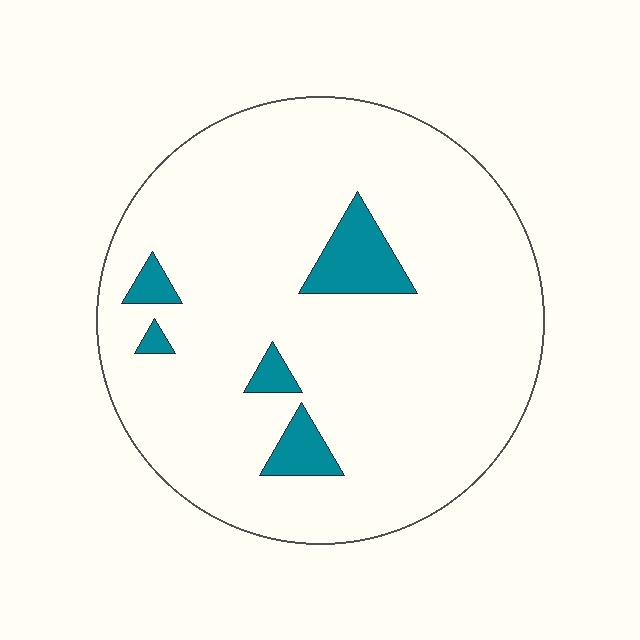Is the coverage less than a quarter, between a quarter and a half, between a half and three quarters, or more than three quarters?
Less than a quarter.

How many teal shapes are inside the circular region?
5.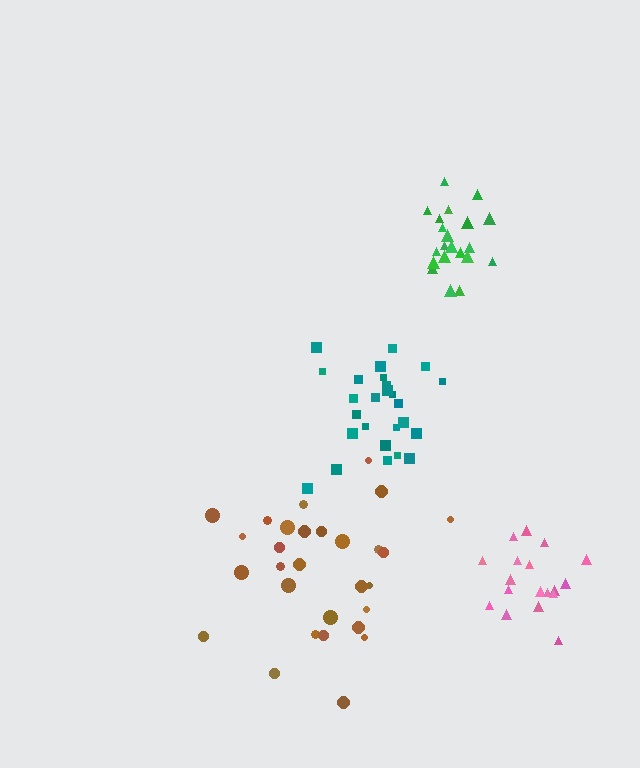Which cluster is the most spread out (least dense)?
Brown.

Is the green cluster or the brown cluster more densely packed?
Green.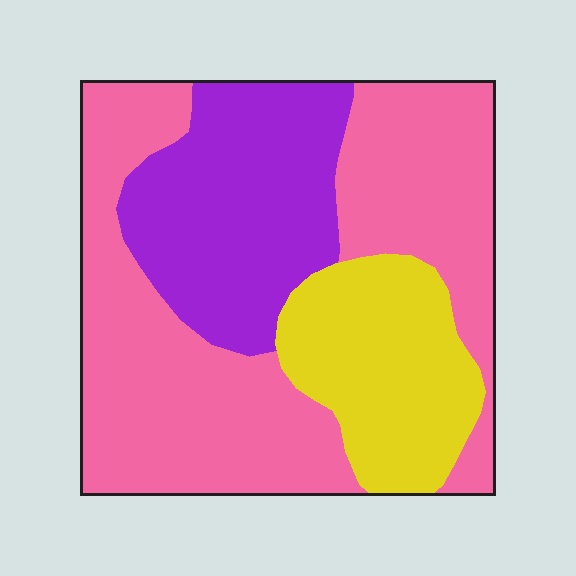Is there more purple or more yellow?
Purple.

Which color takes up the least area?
Yellow, at roughly 20%.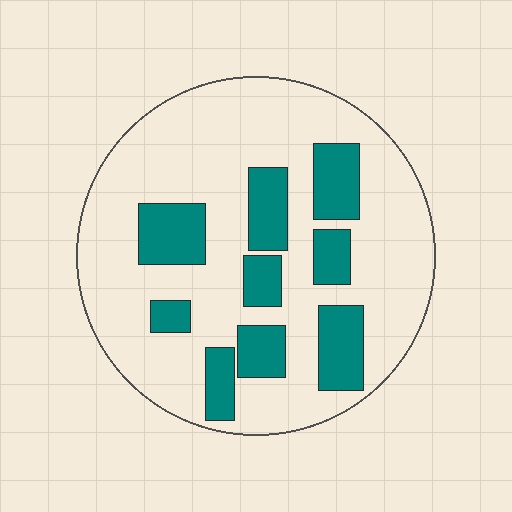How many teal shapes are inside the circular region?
9.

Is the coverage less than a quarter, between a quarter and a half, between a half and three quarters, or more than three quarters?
Between a quarter and a half.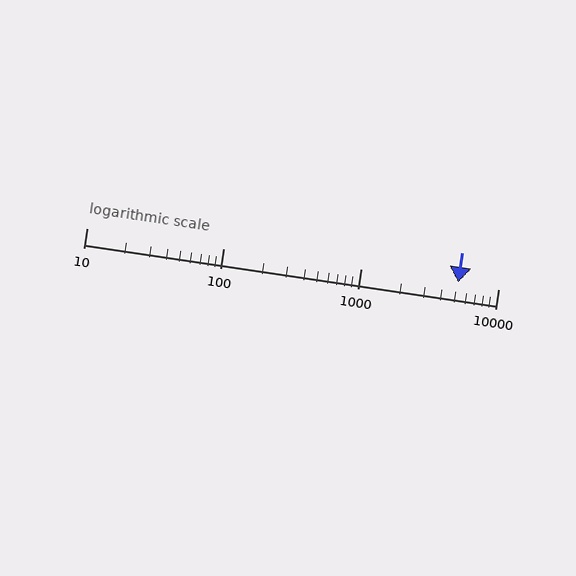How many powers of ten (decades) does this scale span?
The scale spans 3 decades, from 10 to 10000.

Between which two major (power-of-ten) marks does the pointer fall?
The pointer is between 1000 and 10000.